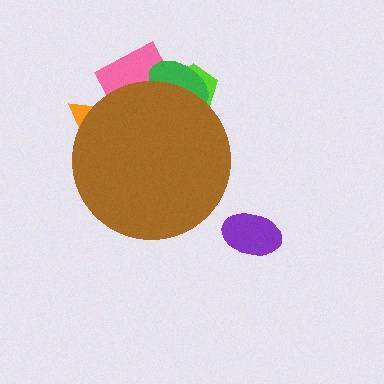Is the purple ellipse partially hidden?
No, the purple ellipse is fully visible.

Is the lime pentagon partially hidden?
Yes, the lime pentagon is partially hidden behind the brown circle.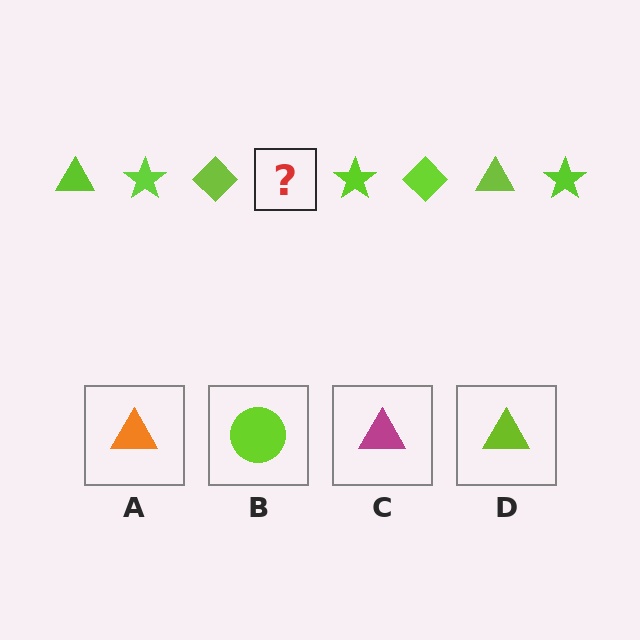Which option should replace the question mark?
Option D.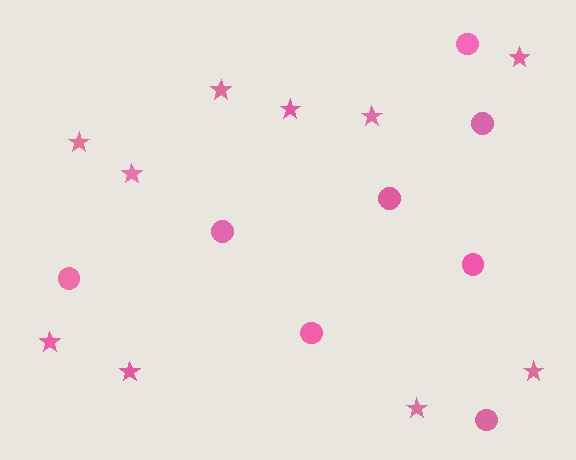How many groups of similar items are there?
There are 2 groups: one group of circles (8) and one group of stars (10).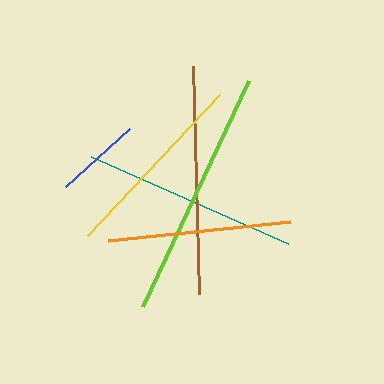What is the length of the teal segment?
The teal segment is approximately 215 pixels long.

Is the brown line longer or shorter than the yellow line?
The brown line is longer than the yellow line.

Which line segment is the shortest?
The blue line is the shortest at approximately 87 pixels.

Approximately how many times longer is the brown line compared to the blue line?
The brown line is approximately 2.6 times the length of the blue line.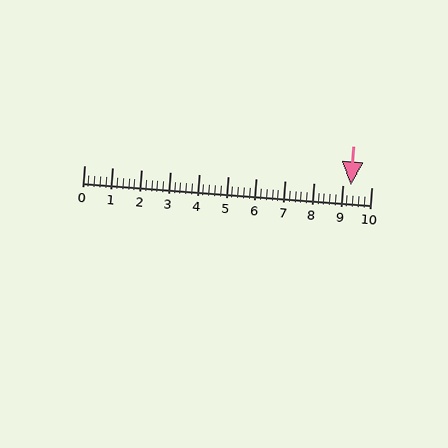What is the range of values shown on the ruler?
The ruler shows values from 0 to 10.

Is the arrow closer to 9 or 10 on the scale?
The arrow is closer to 9.